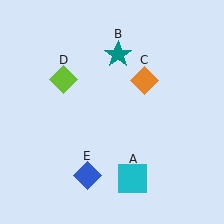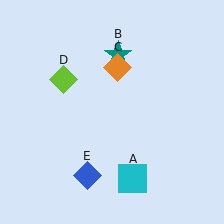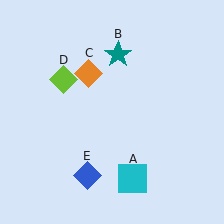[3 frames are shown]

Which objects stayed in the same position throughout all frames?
Cyan square (object A) and teal star (object B) and lime diamond (object D) and blue diamond (object E) remained stationary.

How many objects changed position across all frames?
1 object changed position: orange diamond (object C).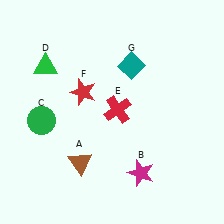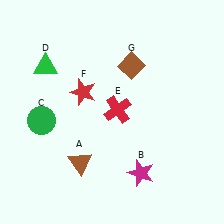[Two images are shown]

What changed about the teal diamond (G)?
In Image 1, G is teal. In Image 2, it changed to brown.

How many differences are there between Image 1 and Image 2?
There is 1 difference between the two images.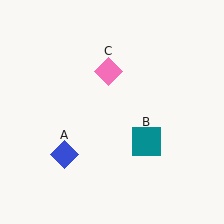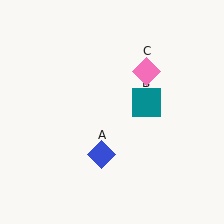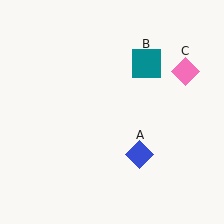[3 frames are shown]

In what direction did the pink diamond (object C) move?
The pink diamond (object C) moved right.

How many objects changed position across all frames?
3 objects changed position: blue diamond (object A), teal square (object B), pink diamond (object C).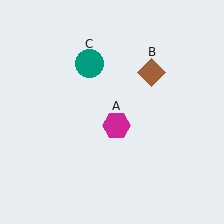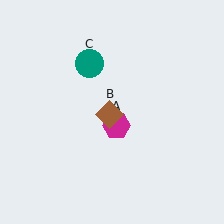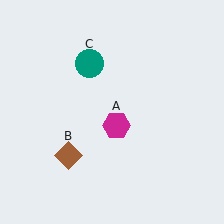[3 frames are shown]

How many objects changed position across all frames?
1 object changed position: brown diamond (object B).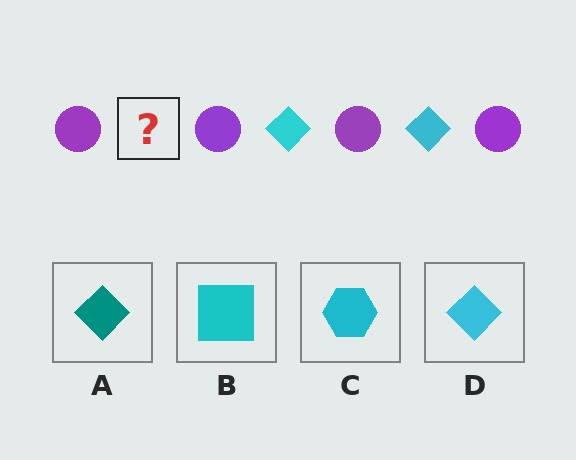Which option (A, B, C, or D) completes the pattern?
D.